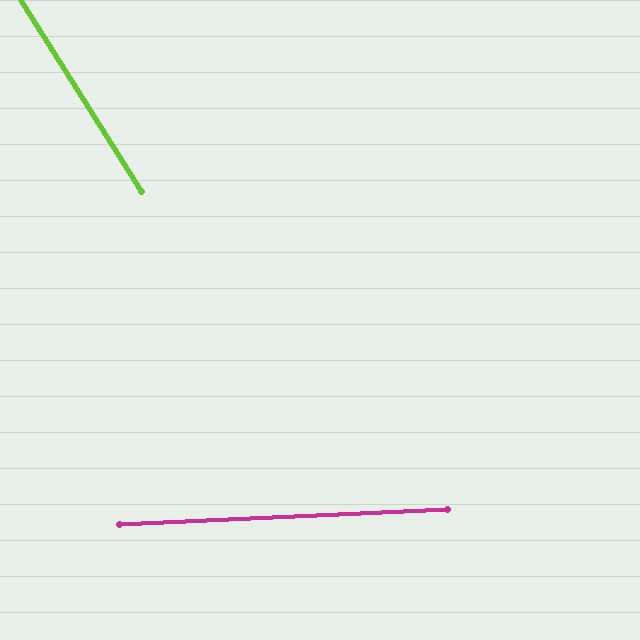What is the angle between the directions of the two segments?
Approximately 61 degrees.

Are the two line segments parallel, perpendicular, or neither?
Neither parallel nor perpendicular — they differ by about 61°.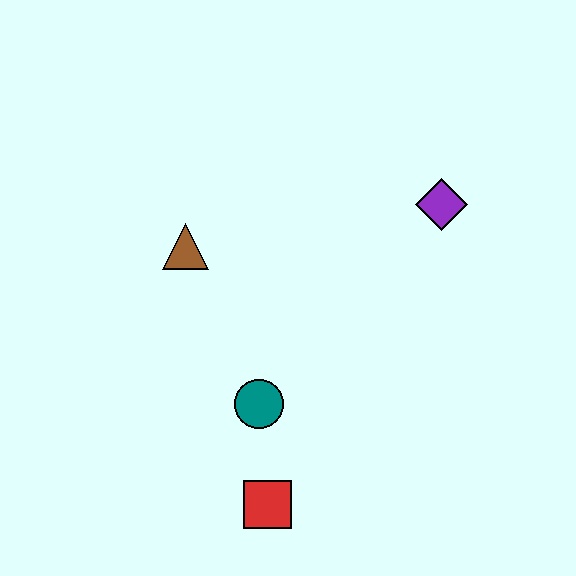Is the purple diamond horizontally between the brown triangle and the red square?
No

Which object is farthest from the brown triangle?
The red square is farthest from the brown triangle.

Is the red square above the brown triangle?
No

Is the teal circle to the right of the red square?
No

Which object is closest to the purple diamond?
The brown triangle is closest to the purple diamond.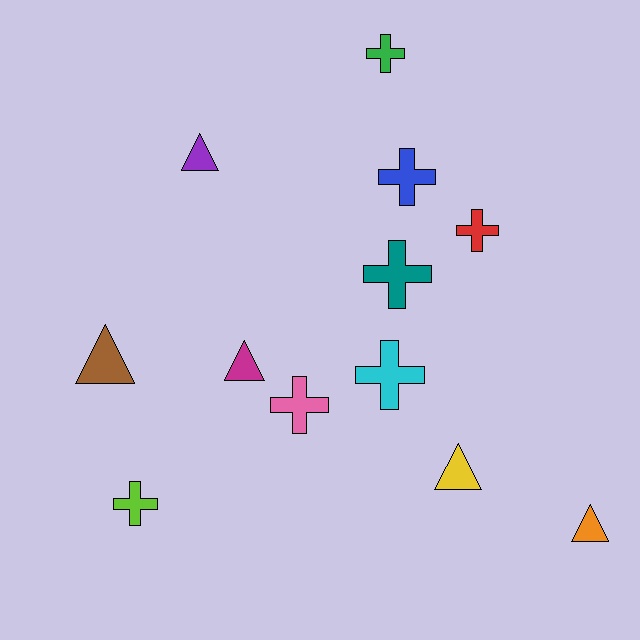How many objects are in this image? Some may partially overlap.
There are 12 objects.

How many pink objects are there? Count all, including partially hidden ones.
There is 1 pink object.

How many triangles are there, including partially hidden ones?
There are 5 triangles.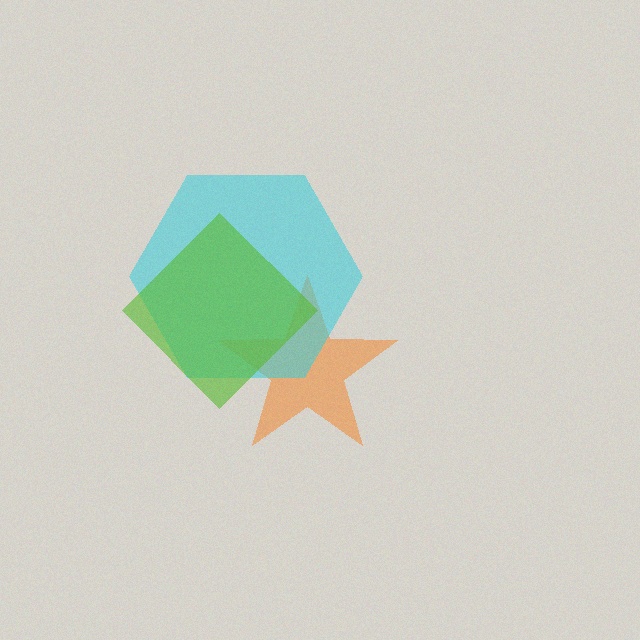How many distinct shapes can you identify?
There are 3 distinct shapes: an orange star, a cyan hexagon, a lime diamond.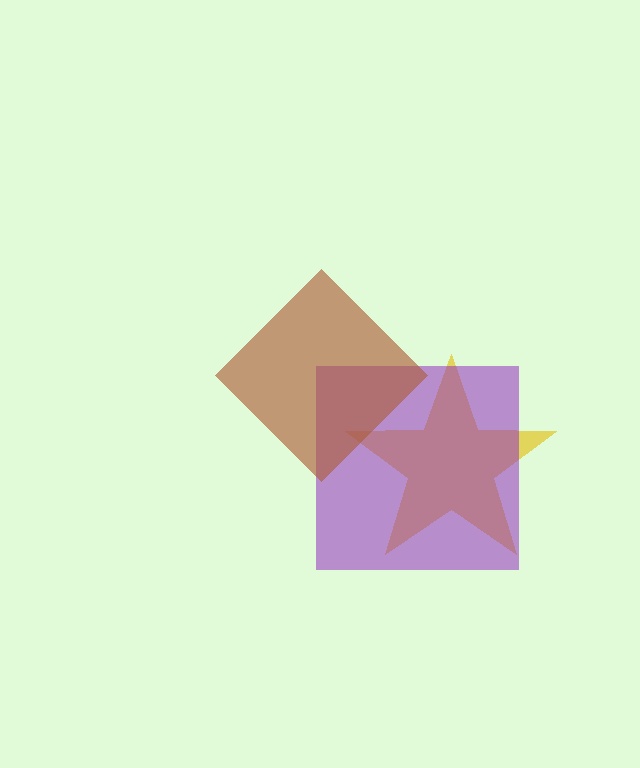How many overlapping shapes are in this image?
There are 3 overlapping shapes in the image.